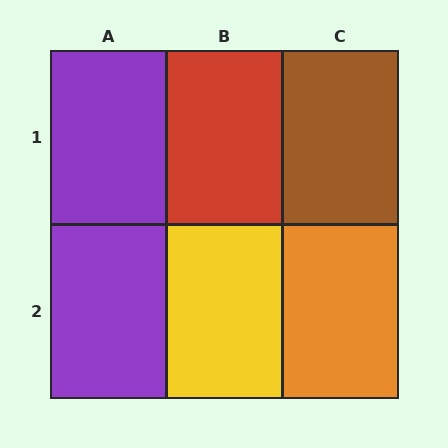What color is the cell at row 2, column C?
Orange.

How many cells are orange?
1 cell is orange.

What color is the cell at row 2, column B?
Yellow.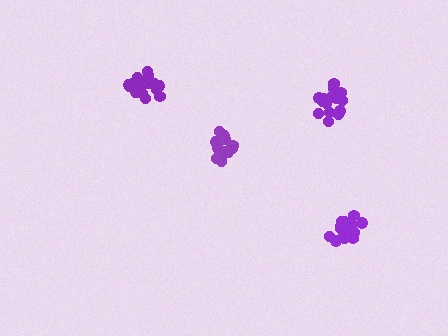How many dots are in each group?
Group 1: 15 dots, Group 2: 17 dots, Group 3: 15 dots, Group 4: 13 dots (60 total).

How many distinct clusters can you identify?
There are 4 distinct clusters.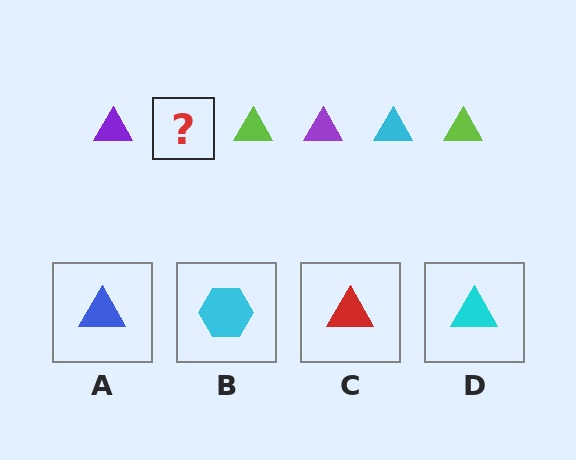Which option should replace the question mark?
Option D.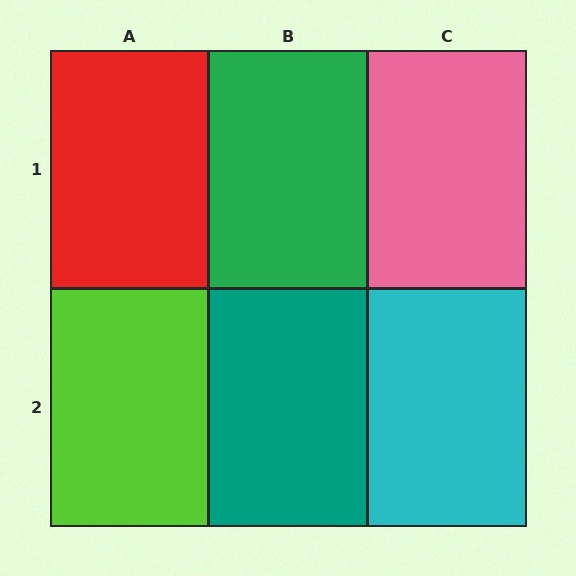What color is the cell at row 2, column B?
Teal.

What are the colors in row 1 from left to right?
Red, green, pink.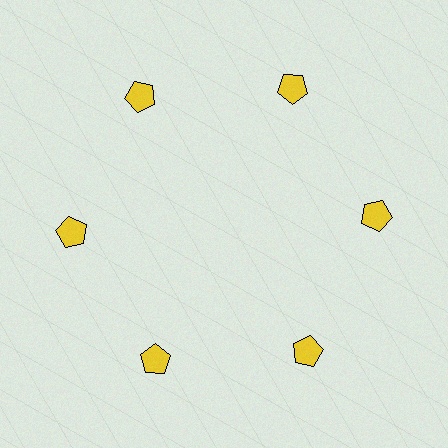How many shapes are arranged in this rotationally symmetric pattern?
There are 6 shapes, arranged in 6 groups of 1.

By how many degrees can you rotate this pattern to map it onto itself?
The pattern maps onto itself every 60 degrees of rotation.